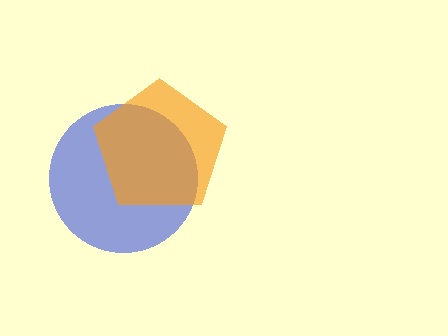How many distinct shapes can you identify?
There are 2 distinct shapes: a blue circle, an orange pentagon.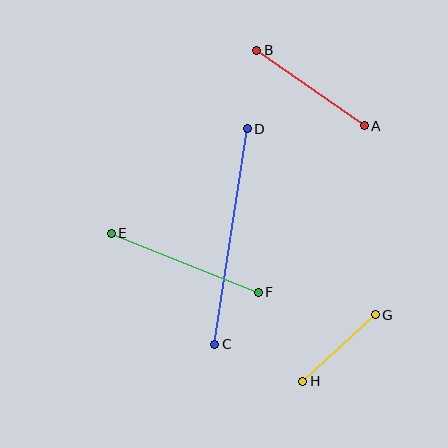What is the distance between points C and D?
The distance is approximately 218 pixels.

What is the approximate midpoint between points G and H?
The midpoint is at approximately (339, 348) pixels.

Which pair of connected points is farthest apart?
Points C and D are farthest apart.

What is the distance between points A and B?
The distance is approximately 131 pixels.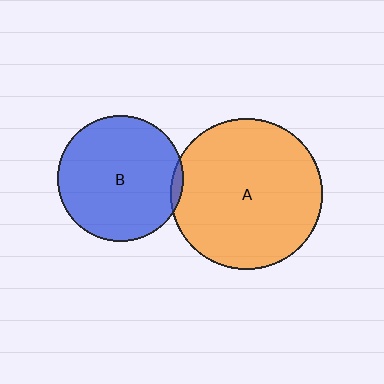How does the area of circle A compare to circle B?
Approximately 1.4 times.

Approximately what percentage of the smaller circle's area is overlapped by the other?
Approximately 5%.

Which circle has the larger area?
Circle A (orange).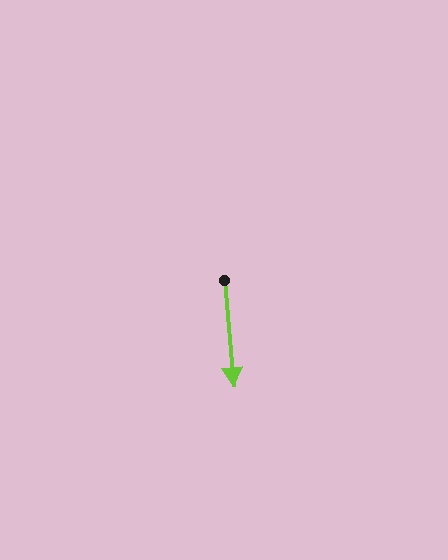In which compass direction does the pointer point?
South.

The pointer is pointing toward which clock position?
Roughly 6 o'clock.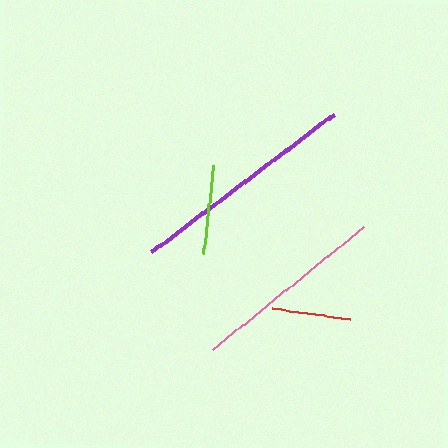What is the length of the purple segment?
The purple segment is approximately 229 pixels long.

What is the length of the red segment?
The red segment is approximately 79 pixels long.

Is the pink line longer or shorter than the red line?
The pink line is longer than the red line.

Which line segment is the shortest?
The red line is the shortest at approximately 79 pixels.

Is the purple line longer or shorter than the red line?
The purple line is longer than the red line.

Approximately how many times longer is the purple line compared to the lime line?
The purple line is approximately 2.6 times the length of the lime line.